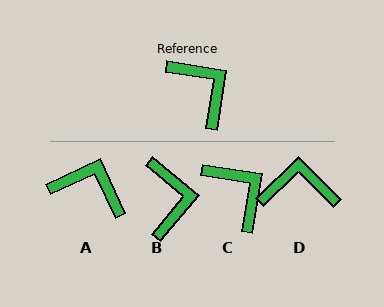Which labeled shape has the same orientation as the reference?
C.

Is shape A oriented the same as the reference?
No, it is off by about 34 degrees.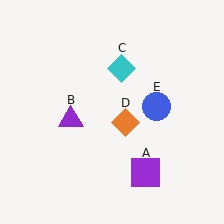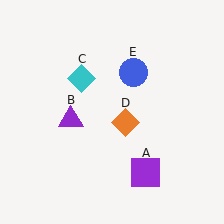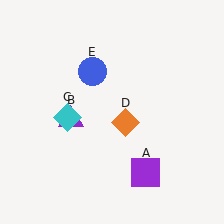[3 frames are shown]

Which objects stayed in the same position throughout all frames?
Purple square (object A) and purple triangle (object B) and orange diamond (object D) remained stationary.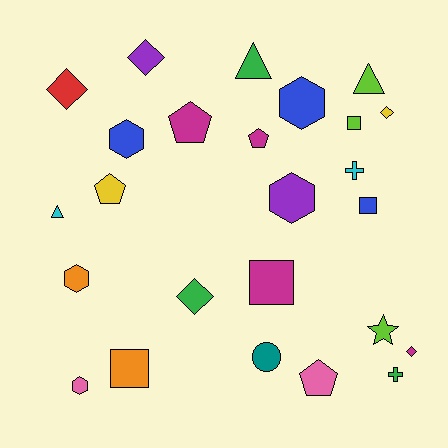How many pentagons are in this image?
There are 4 pentagons.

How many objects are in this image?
There are 25 objects.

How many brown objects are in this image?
There are no brown objects.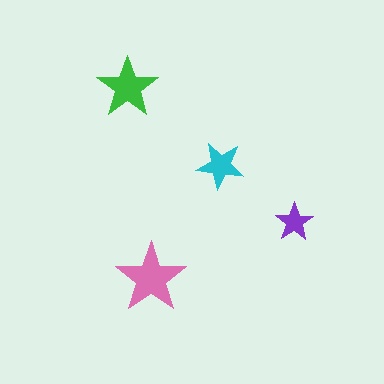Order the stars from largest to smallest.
the pink one, the green one, the cyan one, the purple one.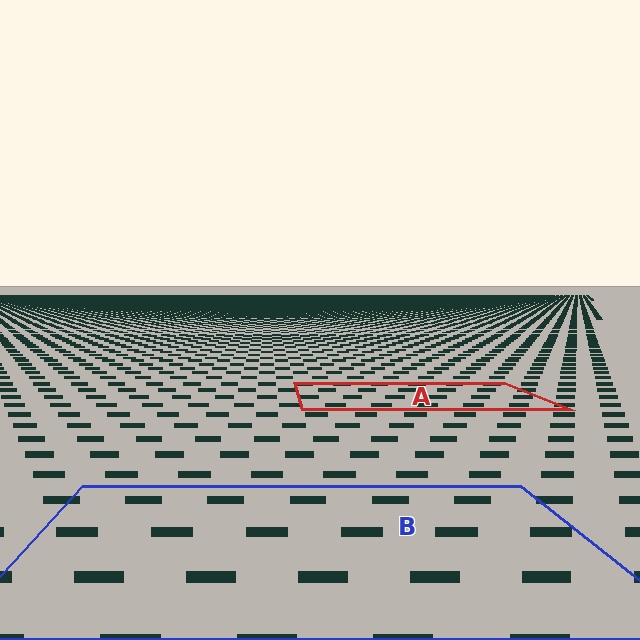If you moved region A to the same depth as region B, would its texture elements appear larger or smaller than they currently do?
They would appear larger. At a closer depth, the same texture elements are projected at a bigger on-screen size.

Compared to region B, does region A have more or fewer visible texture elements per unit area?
Region A has more texture elements per unit area — they are packed more densely because it is farther away.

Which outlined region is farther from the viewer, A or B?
Region A is farther from the viewer — the texture elements inside it appear smaller and more densely packed.